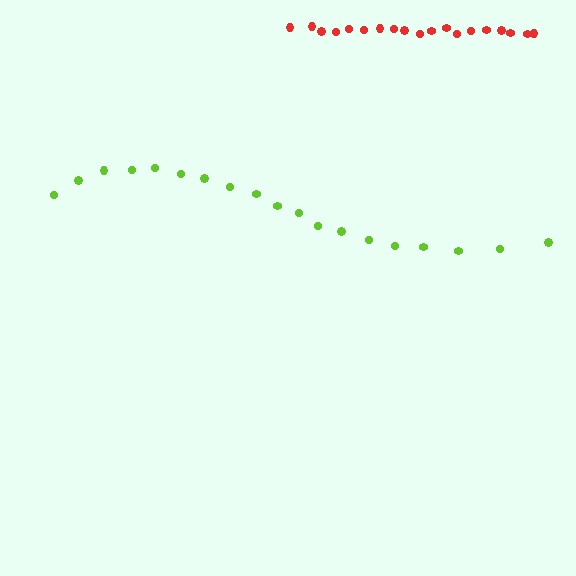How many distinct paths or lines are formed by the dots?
There are 2 distinct paths.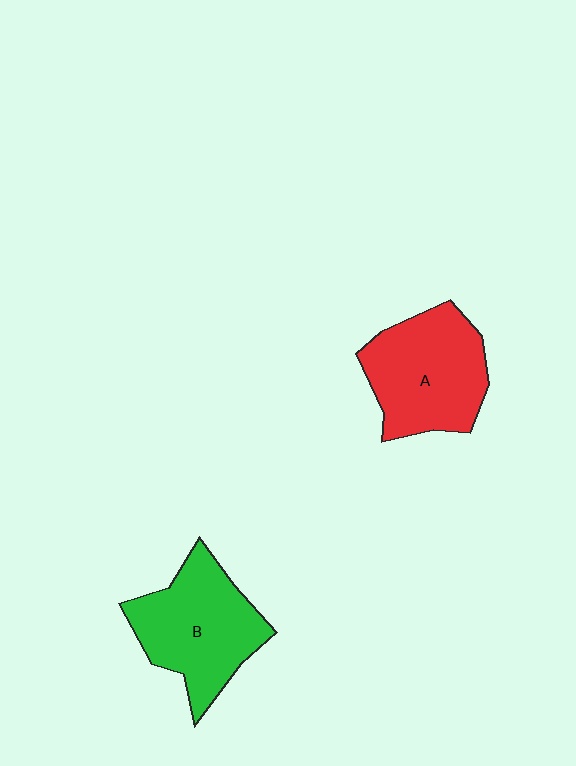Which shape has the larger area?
Shape B (green).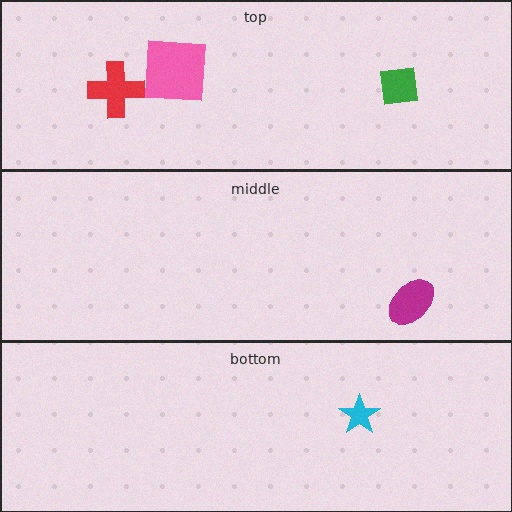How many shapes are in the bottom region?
1.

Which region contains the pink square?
The top region.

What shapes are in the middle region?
The magenta ellipse.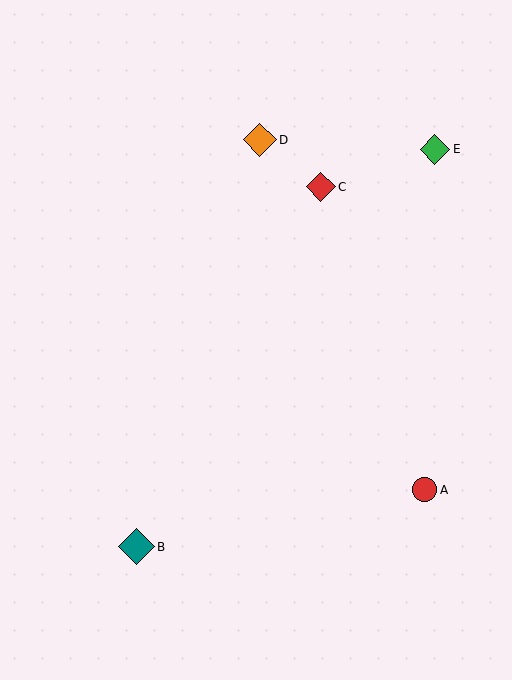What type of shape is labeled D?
Shape D is an orange diamond.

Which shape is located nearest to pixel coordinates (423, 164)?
The green diamond (labeled E) at (435, 149) is nearest to that location.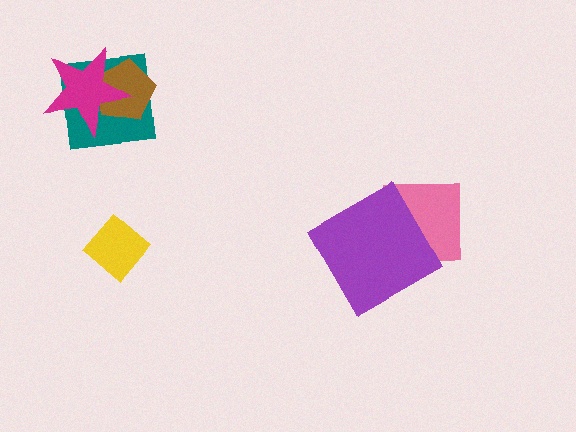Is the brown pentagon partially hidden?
Yes, it is partially covered by another shape.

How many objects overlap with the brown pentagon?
2 objects overlap with the brown pentagon.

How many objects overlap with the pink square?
1 object overlaps with the pink square.